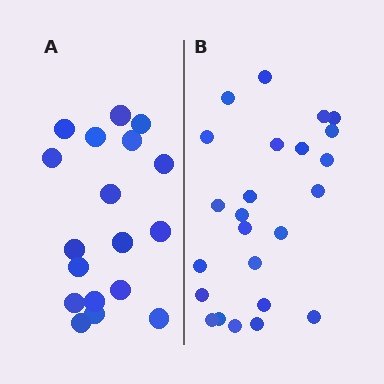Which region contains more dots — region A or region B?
Region B (the right region) has more dots.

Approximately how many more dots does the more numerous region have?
Region B has about 6 more dots than region A.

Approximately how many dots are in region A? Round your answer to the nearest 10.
About 20 dots. (The exact count is 18, which rounds to 20.)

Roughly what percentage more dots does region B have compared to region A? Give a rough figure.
About 35% more.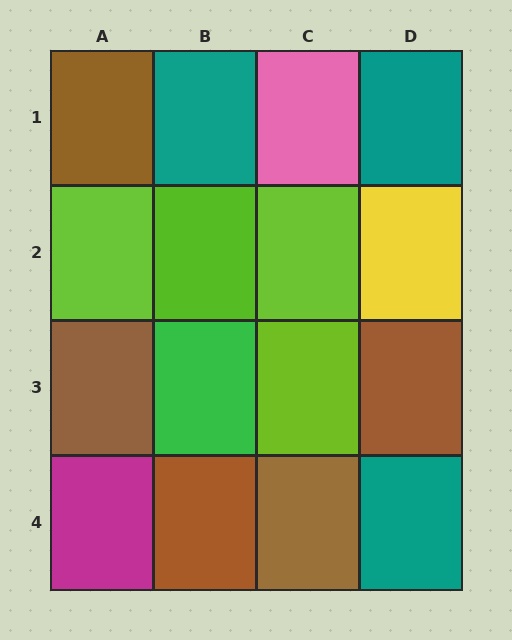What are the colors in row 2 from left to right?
Lime, lime, lime, yellow.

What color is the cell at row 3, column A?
Brown.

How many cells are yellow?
1 cell is yellow.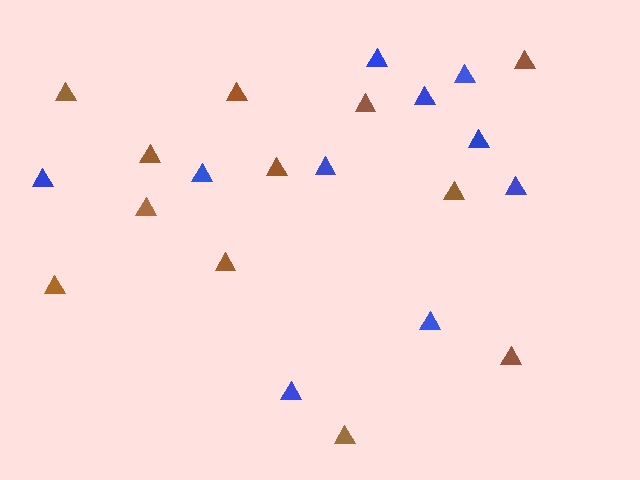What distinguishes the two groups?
There are 2 groups: one group of blue triangles (10) and one group of brown triangles (12).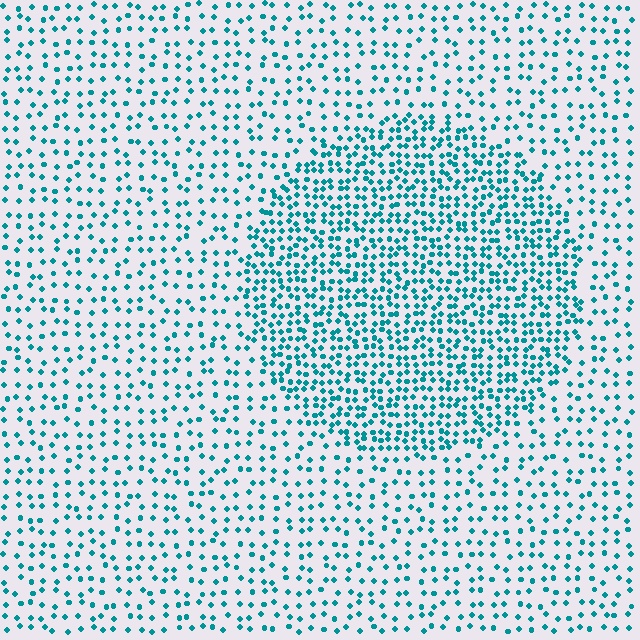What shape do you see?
I see a circle.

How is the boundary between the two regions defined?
The boundary is defined by a change in element density (approximately 2.1x ratio). All elements are the same color, size, and shape.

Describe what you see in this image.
The image contains small teal elements arranged at two different densities. A circle-shaped region is visible where the elements are more densely packed than the surrounding area.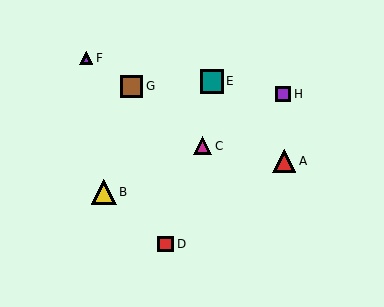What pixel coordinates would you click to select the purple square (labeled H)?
Click at (283, 94) to select the purple square H.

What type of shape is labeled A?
Shape A is a red triangle.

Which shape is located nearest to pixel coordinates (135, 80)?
The brown square (labeled G) at (132, 86) is nearest to that location.